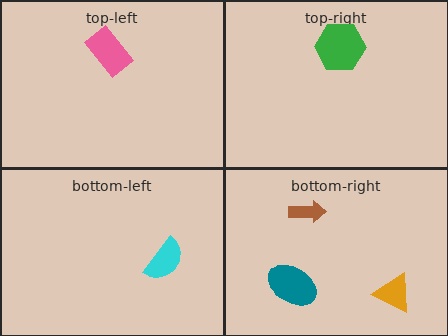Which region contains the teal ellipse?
The bottom-right region.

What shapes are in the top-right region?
The green hexagon.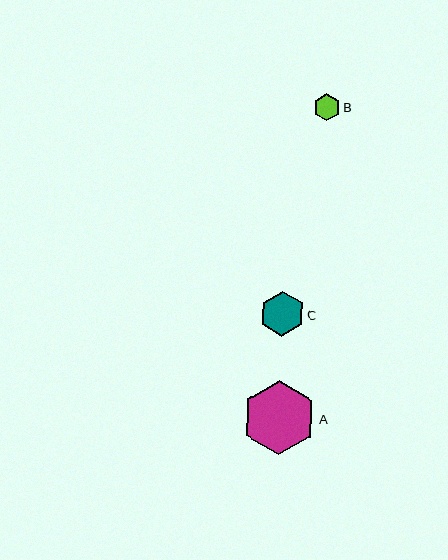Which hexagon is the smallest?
Hexagon B is the smallest with a size of approximately 27 pixels.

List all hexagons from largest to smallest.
From largest to smallest: A, C, B.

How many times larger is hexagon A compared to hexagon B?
Hexagon A is approximately 2.7 times the size of hexagon B.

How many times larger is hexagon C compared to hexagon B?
Hexagon C is approximately 1.7 times the size of hexagon B.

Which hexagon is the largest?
Hexagon A is the largest with a size of approximately 74 pixels.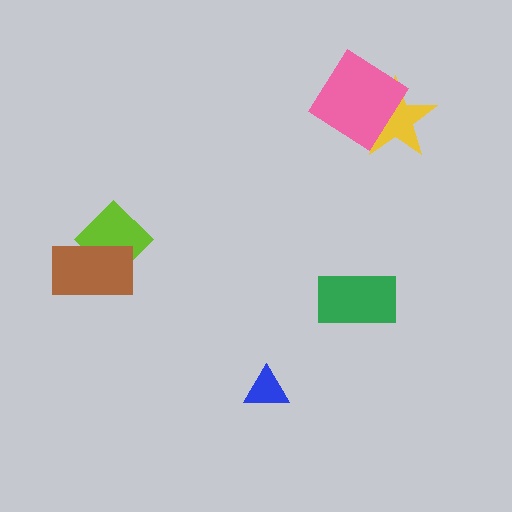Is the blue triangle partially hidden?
No, no other shape covers it.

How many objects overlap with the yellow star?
1 object overlaps with the yellow star.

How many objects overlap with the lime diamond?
1 object overlaps with the lime diamond.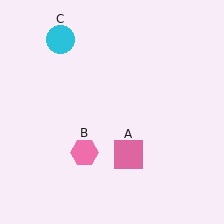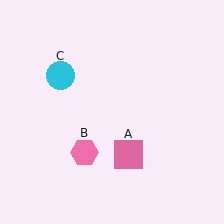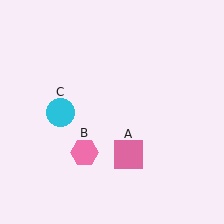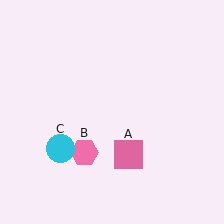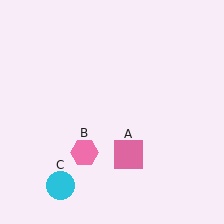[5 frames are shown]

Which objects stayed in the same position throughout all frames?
Pink square (object A) and pink hexagon (object B) remained stationary.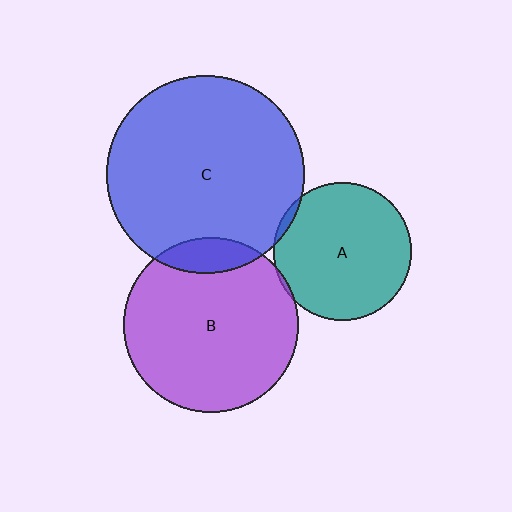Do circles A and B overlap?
Yes.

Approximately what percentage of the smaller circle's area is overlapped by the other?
Approximately 5%.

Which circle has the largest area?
Circle C (blue).